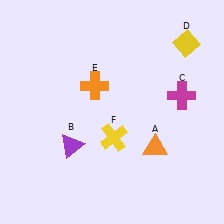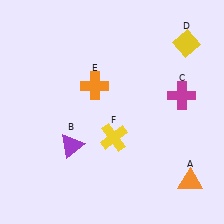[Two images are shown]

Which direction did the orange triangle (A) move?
The orange triangle (A) moved right.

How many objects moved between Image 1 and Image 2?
1 object moved between the two images.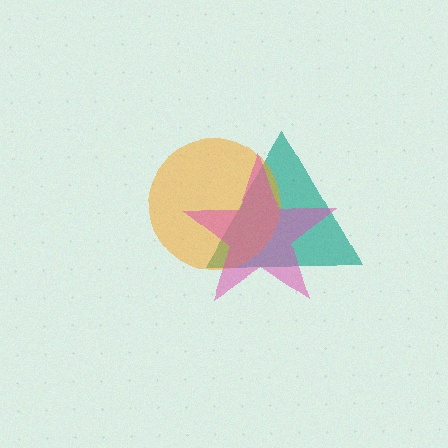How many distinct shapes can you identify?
There are 3 distinct shapes: a teal triangle, an orange circle, a pink star.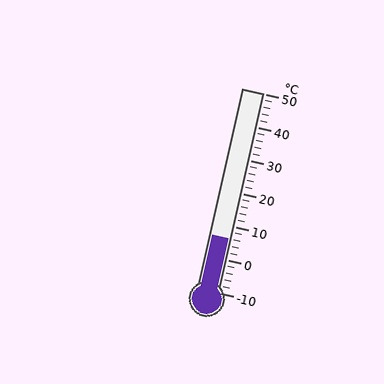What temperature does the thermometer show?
The thermometer shows approximately 6°C.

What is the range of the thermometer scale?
The thermometer scale ranges from -10°C to 50°C.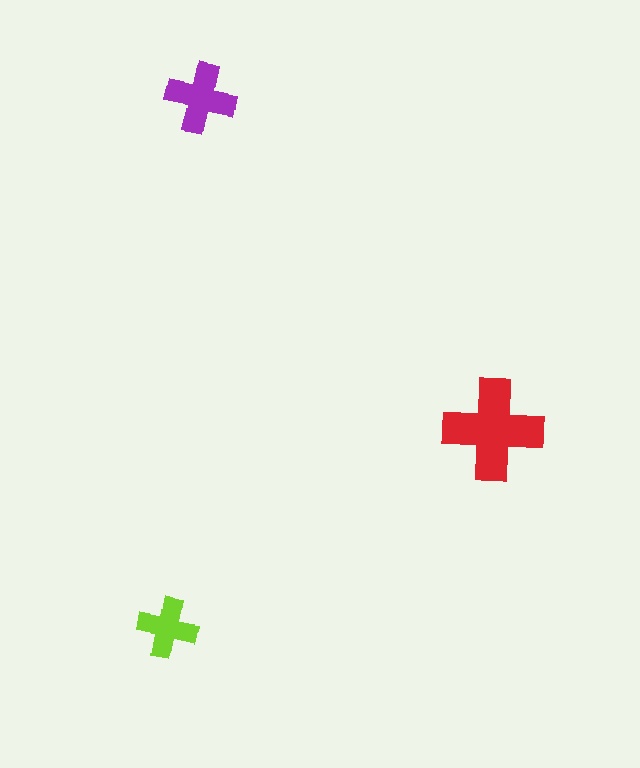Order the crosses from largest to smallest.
the red one, the purple one, the lime one.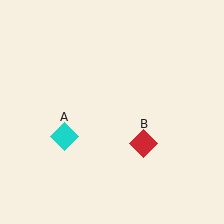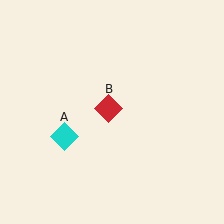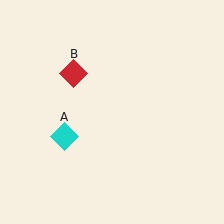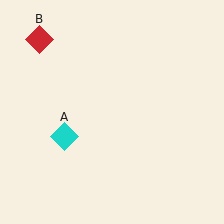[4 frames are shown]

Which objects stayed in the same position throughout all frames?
Cyan diamond (object A) remained stationary.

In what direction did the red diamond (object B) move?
The red diamond (object B) moved up and to the left.